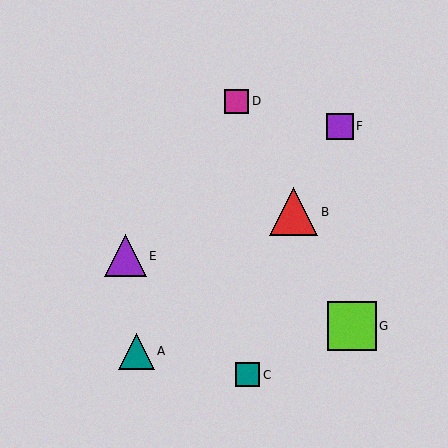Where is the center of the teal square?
The center of the teal square is at (247, 375).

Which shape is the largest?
The lime square (labeled G) is the largest.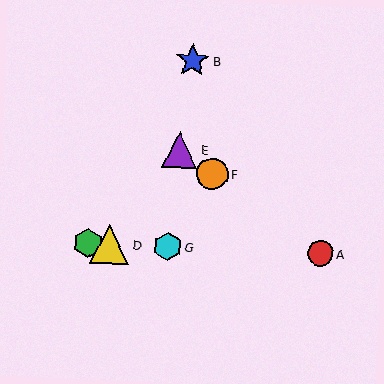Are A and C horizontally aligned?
Yes, both are at y≈253.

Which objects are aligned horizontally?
Objects A, C, D, G are aligned horizontally.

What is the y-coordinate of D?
Object D is at y≈244.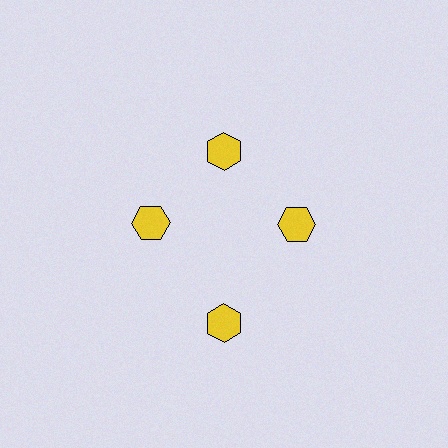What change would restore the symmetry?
The symmetry would be restored by moving it inward, back onto the ring so that all 4 hexagons sit at equal angles and equal distance from the center.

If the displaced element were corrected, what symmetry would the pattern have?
It would have 4-fold rotational symmetry — the pattern would map onto itself every 90 degrees.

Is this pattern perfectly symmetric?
No. The 4 yellow hexagons are arranged in a ring, but one element near the 6 o'clock position is pushed outward from the center, breaking the 4-fold rotational symmetry.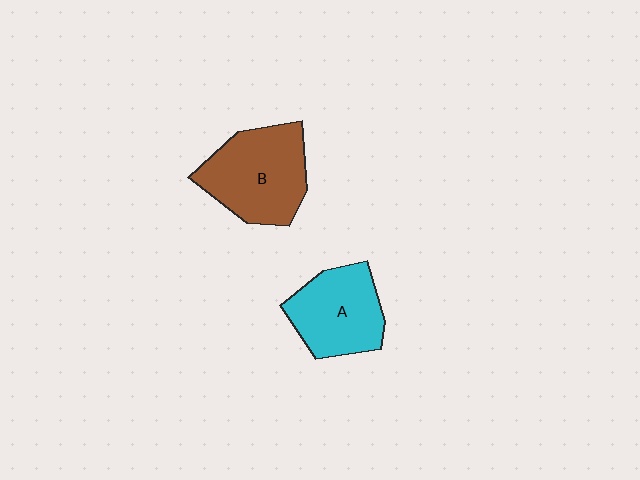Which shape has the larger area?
Shape B (brown).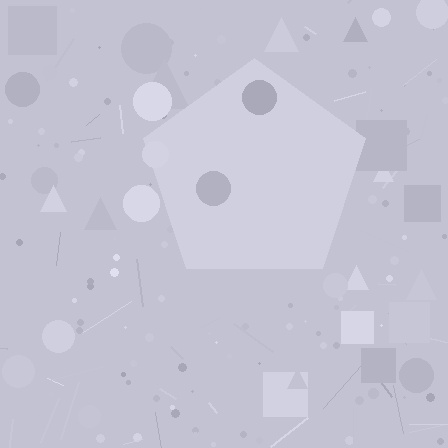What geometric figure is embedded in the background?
A pentagon is embedded in the background.